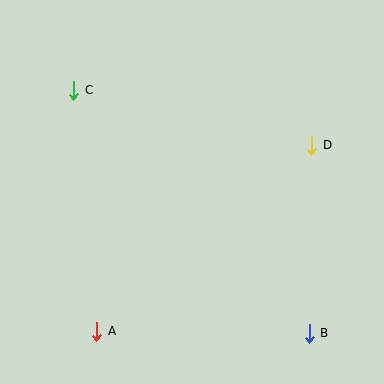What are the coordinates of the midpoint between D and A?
The midpoint between D and A is at (204, 238).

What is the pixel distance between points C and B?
The distance between C and B is 339 pixels.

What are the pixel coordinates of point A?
Point A is at (97, 331).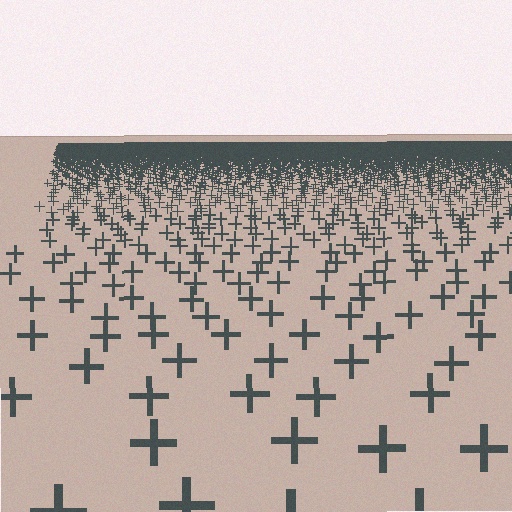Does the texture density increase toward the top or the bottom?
Density increases toward the top.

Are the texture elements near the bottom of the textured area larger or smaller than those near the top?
Larger. Near the bottom, elements are closer to the viewer and appear at a bigger on-screen size.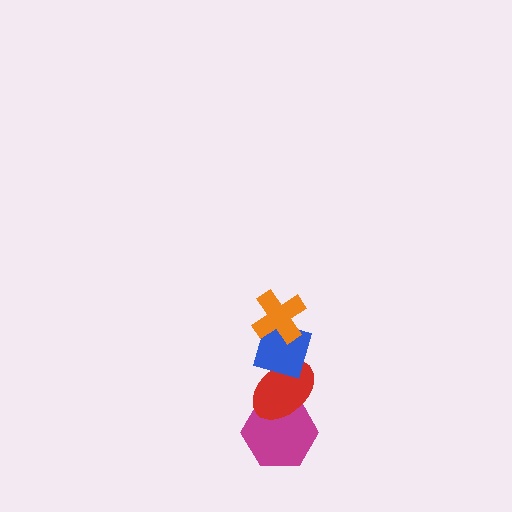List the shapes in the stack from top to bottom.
From top to bottom: the orange cross, the blue diamond, the red ellipse, the magenta hexagon.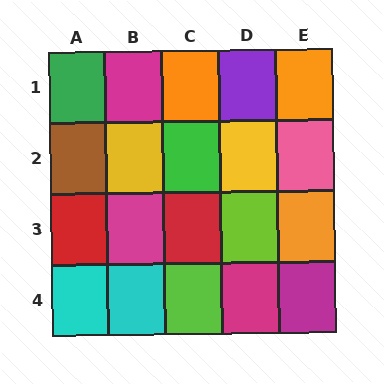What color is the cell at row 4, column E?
Magenta.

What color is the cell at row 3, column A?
Red.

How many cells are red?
2 cells are red.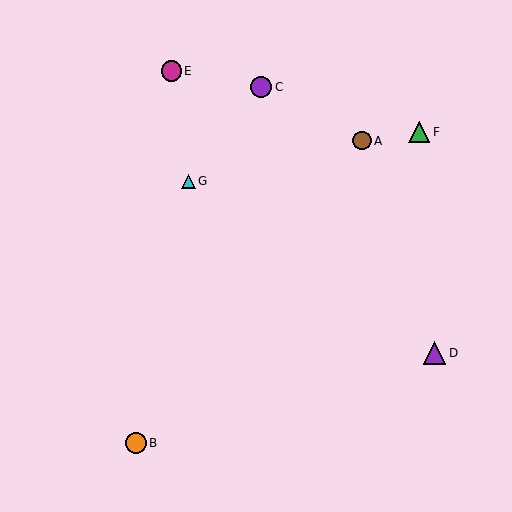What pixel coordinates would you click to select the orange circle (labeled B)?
Click at (136, 443) to select the orange circle B.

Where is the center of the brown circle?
The center of the brown circle is at (362, 141).